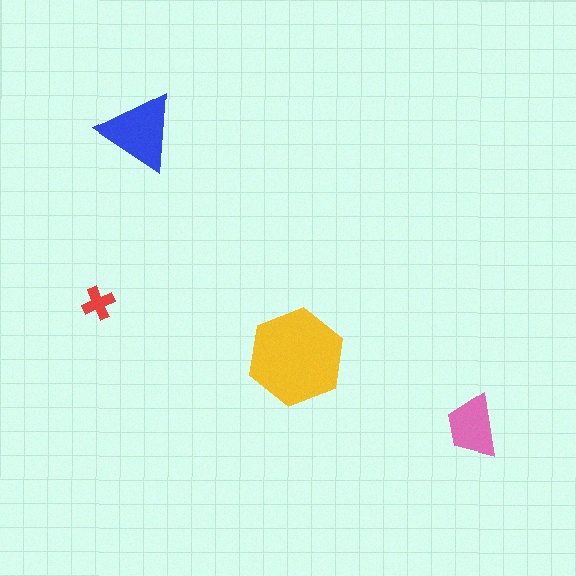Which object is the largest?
The yellow hexagon.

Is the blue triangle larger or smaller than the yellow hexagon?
Smaller.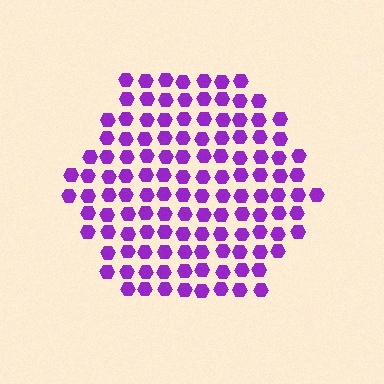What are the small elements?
The small elements are hexagons.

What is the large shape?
The large shape is a hexagon.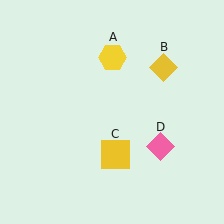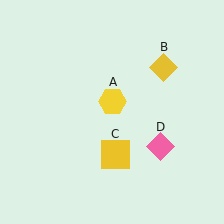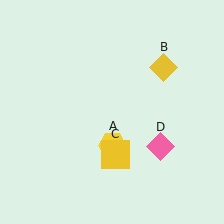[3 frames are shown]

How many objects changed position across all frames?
1 object changed position: yellow hexagon (object A).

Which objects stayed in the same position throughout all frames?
Yellow diamond (object B) and yellow square (object C) and pink diamond (object D) remained stationary.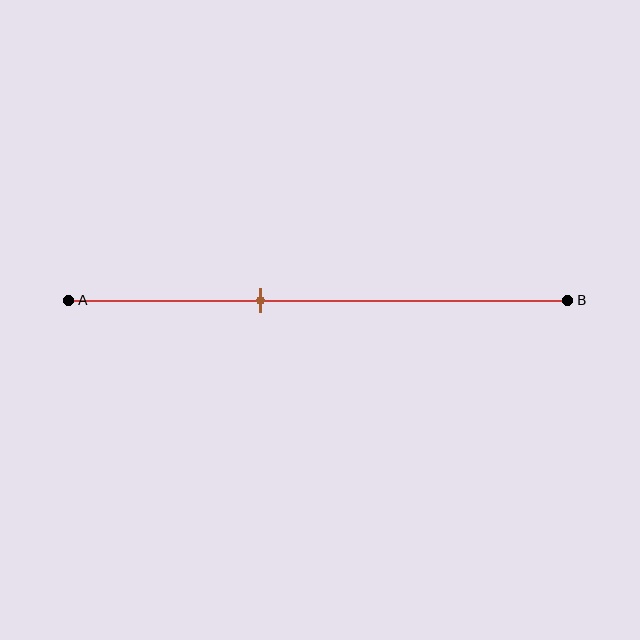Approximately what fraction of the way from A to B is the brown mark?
The brown mark is approximately 40% of the way from A to B.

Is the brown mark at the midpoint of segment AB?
No, the mark is at about 40% from A, not at the 50% midpoint.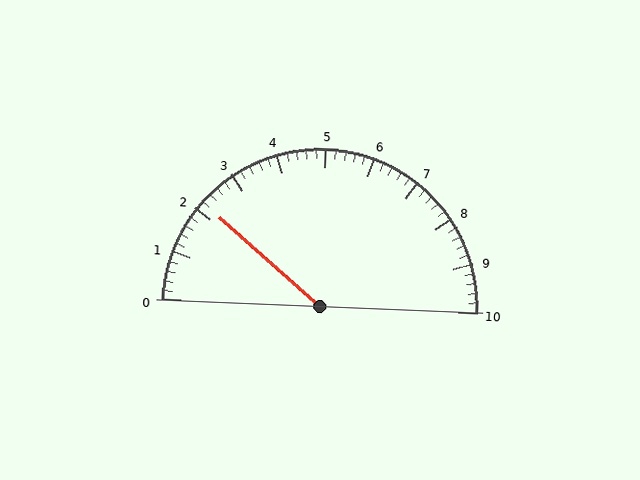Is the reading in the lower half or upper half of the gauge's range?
The reading is in the lower half of the range (0 to 10).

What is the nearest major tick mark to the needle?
The nearest major tick mark is 2.